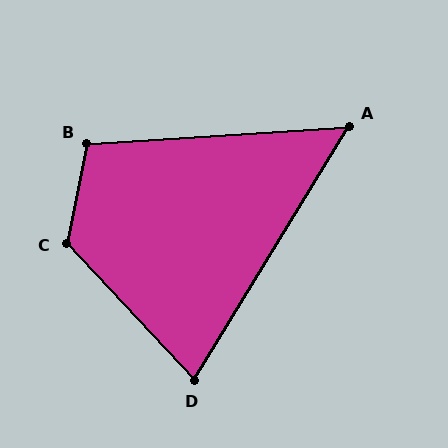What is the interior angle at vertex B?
Approximately 105 degrees (obtuse).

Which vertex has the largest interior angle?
C, at approximately 125 degrees.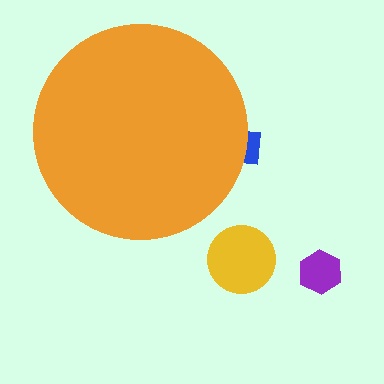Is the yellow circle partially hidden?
No, the yellow circle is fully visible.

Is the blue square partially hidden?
Yes, the blue square is partially hidden behind the orange circle.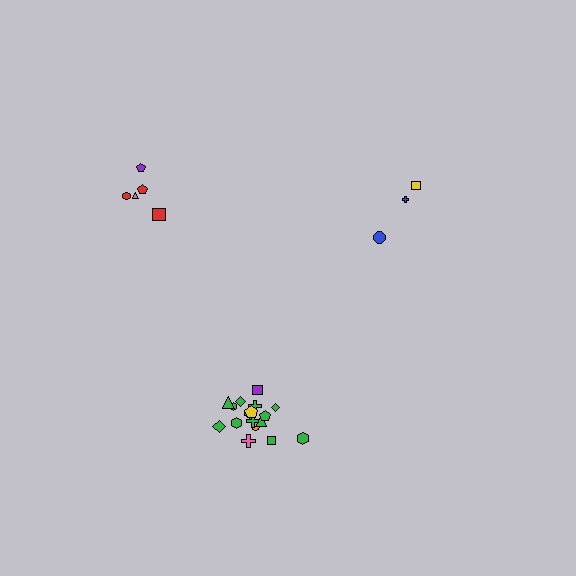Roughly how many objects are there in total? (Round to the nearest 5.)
Roughly 25 objects in total.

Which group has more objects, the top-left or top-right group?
The top-left group.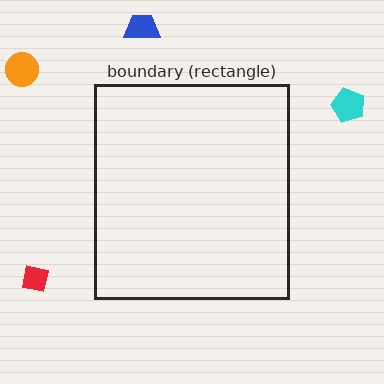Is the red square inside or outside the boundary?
Outside.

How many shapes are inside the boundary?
0 inside, 4 outside.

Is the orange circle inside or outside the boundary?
Outside.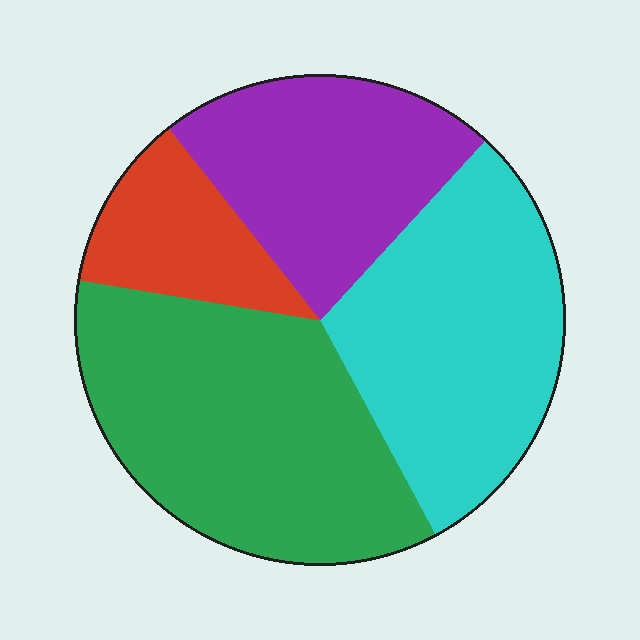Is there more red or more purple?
Purple.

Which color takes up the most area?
Green, at roughly 35%.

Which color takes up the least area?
Red, at roughly 10%.